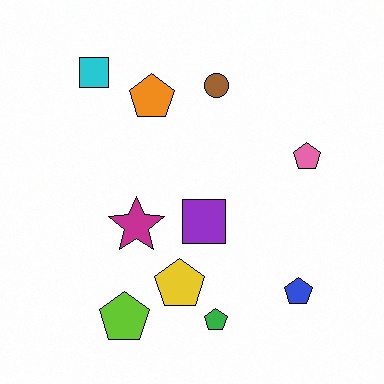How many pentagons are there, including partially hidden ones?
There are 6 pentagons.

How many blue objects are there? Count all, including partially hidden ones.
There is 1 blue object.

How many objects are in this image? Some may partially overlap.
There are 10 objects.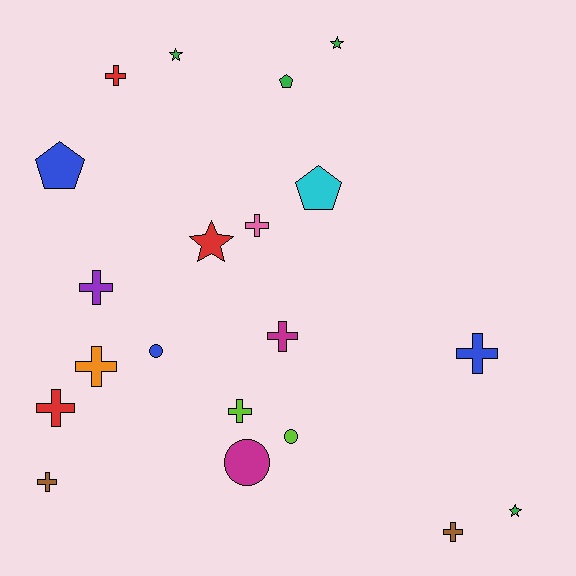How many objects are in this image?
There are 20 objects.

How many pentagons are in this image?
There are 3 pentagons.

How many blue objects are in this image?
There are 3 blue objects.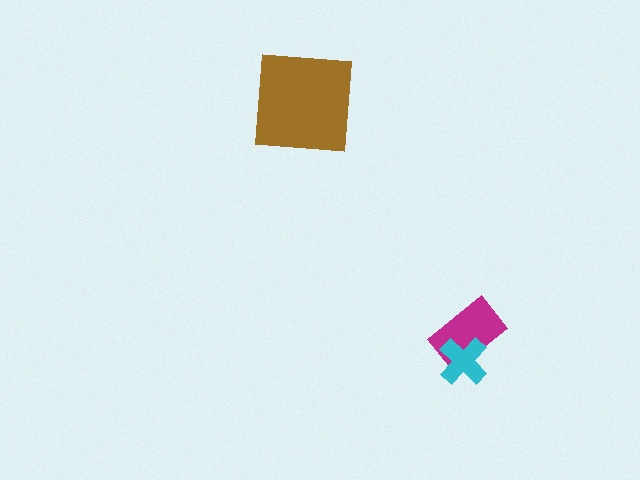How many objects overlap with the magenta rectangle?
1 object overlaps with the magenta rectangle.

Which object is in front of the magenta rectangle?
The cyan cross is in front of the magenta rectangle.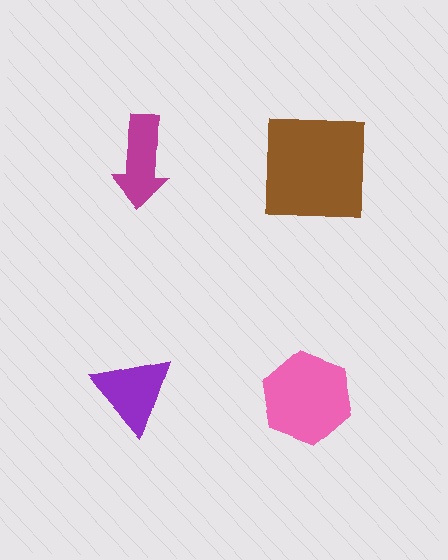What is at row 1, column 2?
A brown square.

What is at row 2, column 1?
A purple triangle.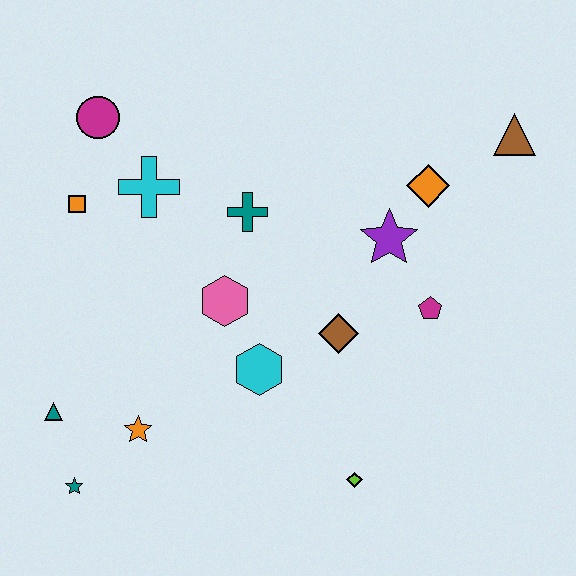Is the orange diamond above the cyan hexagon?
Yes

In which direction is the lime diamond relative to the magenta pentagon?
The lime diamond is below the magenta pentagon.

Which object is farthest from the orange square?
The brown triangle is farthest from the orange square.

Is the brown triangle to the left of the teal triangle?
No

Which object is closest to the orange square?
The cyan cross is closest to the orange square.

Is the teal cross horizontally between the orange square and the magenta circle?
No